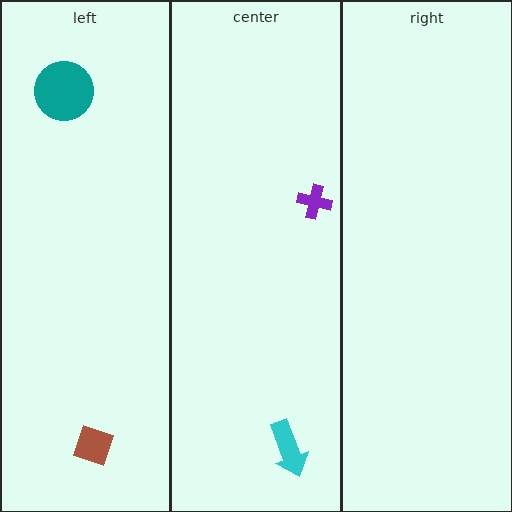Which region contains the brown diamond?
The left region.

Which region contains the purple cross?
The center region.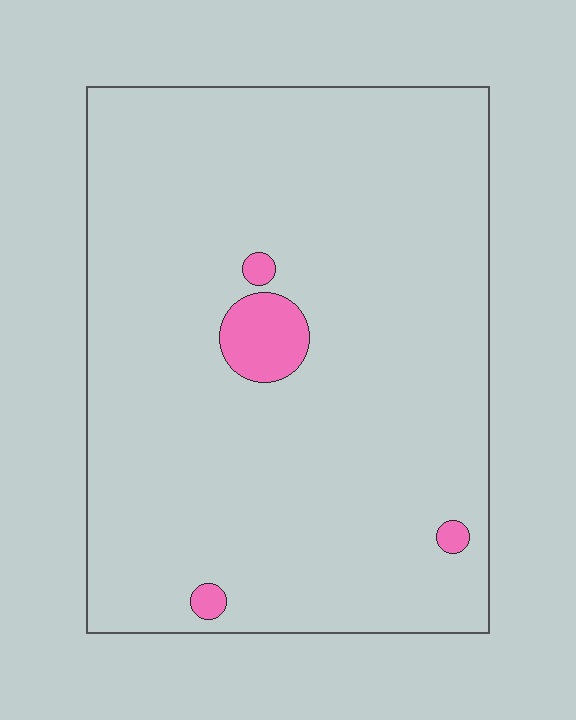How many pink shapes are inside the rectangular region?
4.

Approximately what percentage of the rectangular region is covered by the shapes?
Approximately 5%.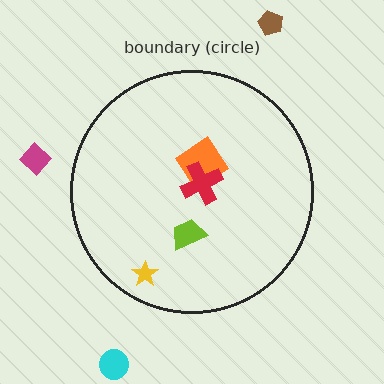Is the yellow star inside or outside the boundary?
Inside.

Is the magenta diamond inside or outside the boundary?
Outside.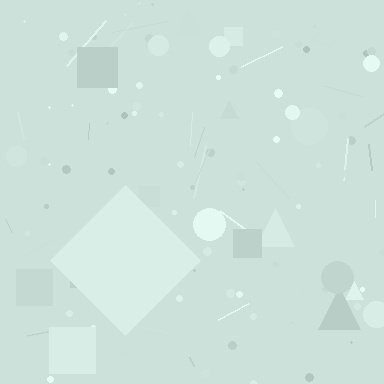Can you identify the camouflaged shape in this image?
The camouflaged shape is a diamond.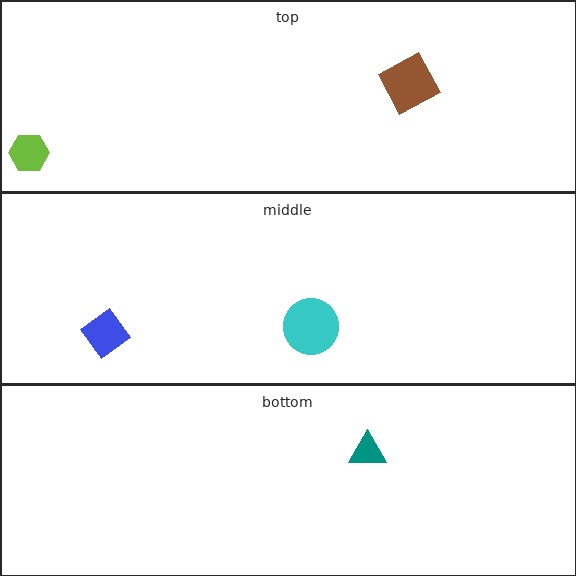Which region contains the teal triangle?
The bottom region.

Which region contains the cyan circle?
The middle region.